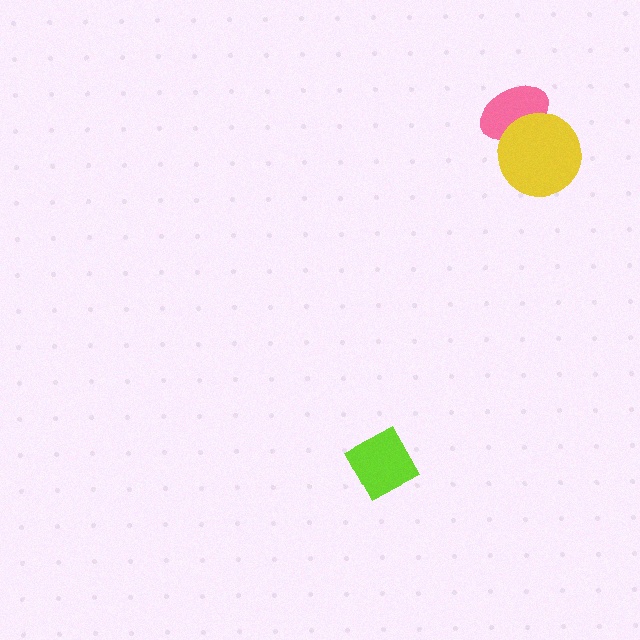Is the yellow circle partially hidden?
No, no other shape covers it.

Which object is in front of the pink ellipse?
The yellow circle is in front of the pink ellipse.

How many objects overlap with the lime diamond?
0 objects overlap with the lime diamond.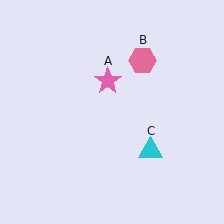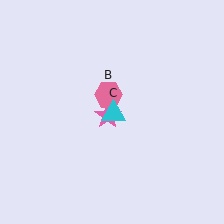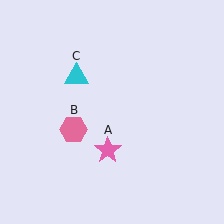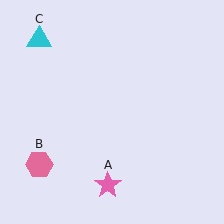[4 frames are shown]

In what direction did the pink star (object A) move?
The pink star (object A) moved down.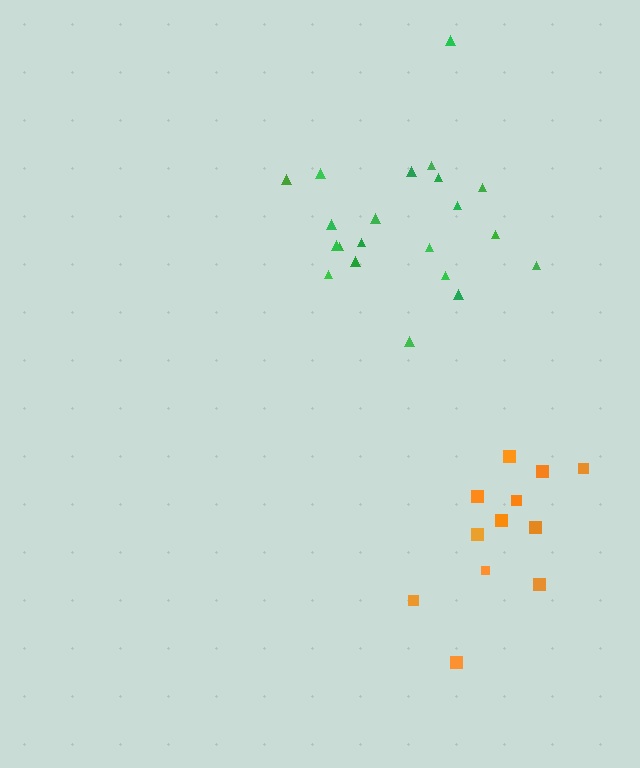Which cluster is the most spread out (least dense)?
Green.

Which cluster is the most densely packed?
Orange.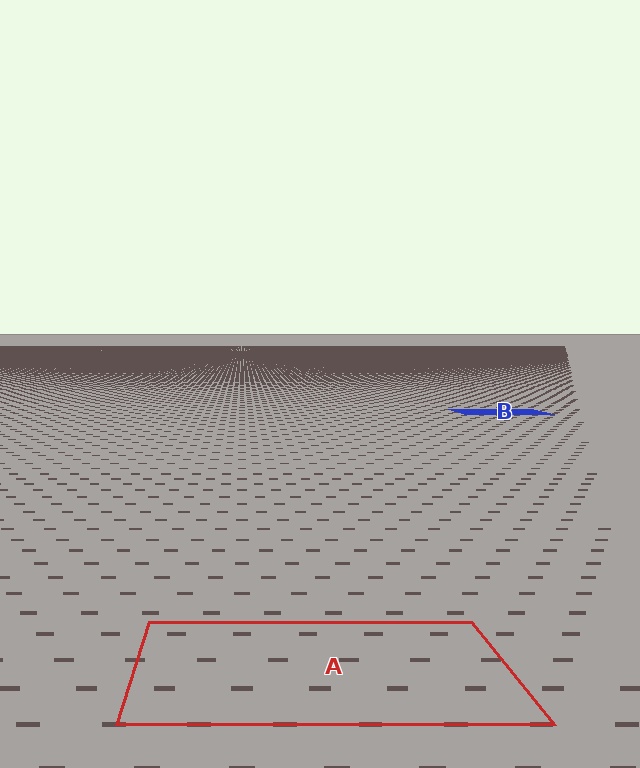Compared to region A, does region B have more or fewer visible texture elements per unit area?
Region B has more texture elements per unit area — they are packed more densely because it is farther away.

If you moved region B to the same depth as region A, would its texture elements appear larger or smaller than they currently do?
They would appear larger. At a closer depth, the same texture elements are projected at a bigger on-screen size.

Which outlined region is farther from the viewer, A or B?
Region B is farther from the viewer — the texture elements inside it appear smaller and more densely packed.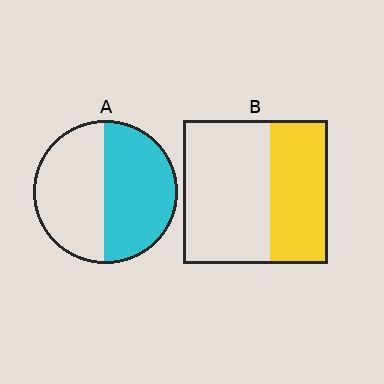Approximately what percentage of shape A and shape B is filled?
A is approximately 50% and B is approximately 40%.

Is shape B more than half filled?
No.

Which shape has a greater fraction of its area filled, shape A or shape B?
Shape A.